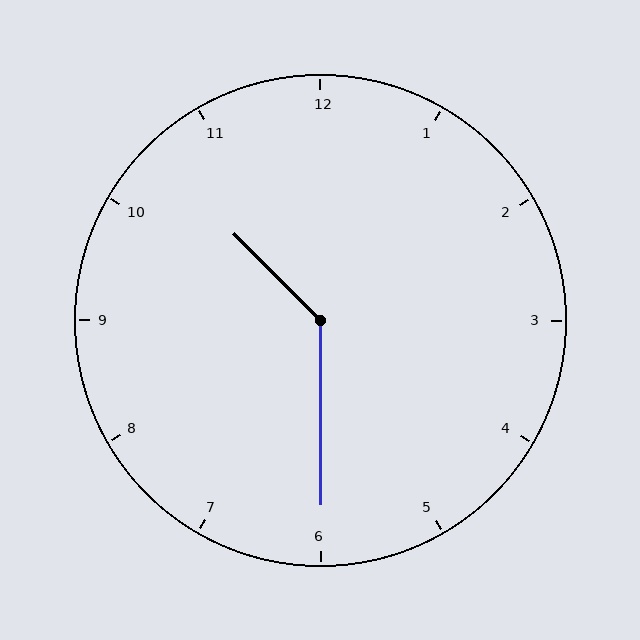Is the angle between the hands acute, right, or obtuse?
It is obtuse.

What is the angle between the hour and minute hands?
Approximately 135 degrees.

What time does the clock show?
10:30.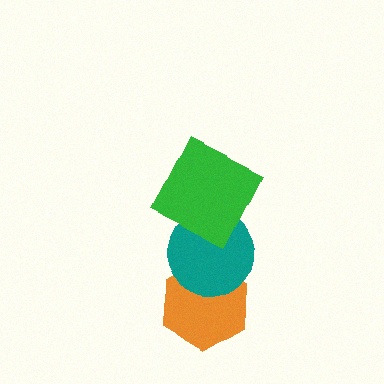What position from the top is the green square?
The green square is 1st from the top.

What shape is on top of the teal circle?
The green square is on top of the teal circle.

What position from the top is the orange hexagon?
The orange hexagon is 3rd from the top.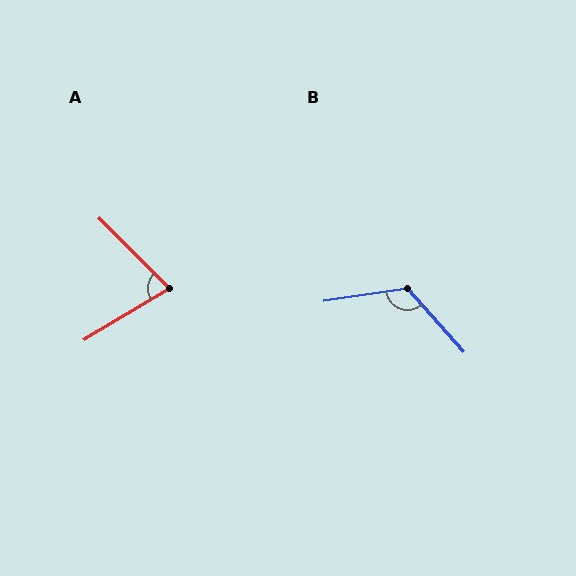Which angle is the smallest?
A, at approximately 76 degrees.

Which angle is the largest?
B, at approximately 123 degrees.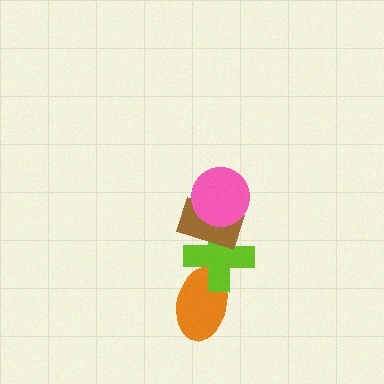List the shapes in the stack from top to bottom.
From top to bottom: the pink circle, the brown rectangle, the lime cross, the orange ellipse.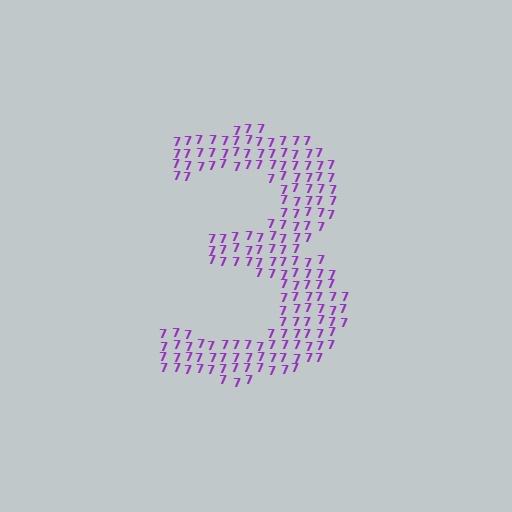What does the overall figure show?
The overall figure shows the digit 3.